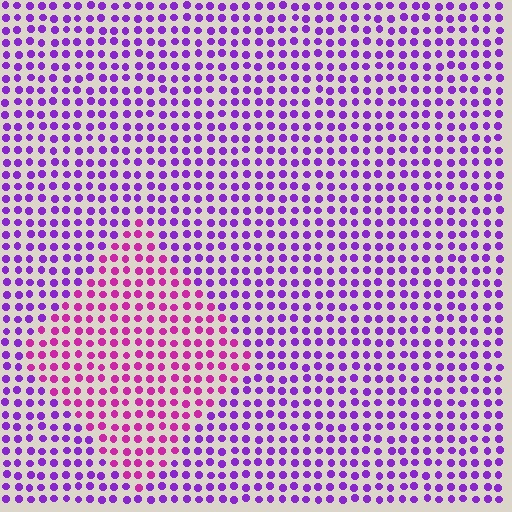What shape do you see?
I see a diamond.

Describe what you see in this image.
The image is filled with small purple elements in a uniform arrangement. A diamond-shaped region is visible where the elements are tinted to a slightly different hue, forming a subtle color boundary.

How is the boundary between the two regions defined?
The boundary is defined purely by a slight shift in hue (about 38 degrees). Spacing, size, and orientation are identical on both sides.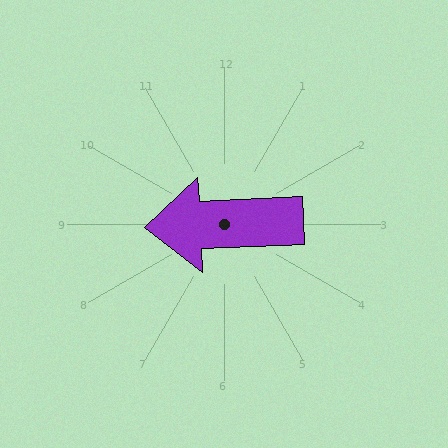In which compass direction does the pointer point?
West.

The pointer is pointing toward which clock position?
Roughly 9 o'clock.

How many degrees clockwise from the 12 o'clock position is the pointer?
Approximately 267 degrees.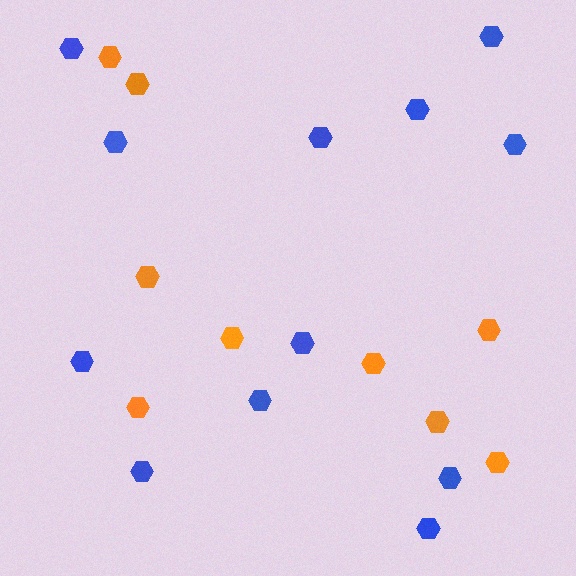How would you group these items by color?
There are 2 groups: one group of orange hexagons (9) and one group of blue hexagons (12).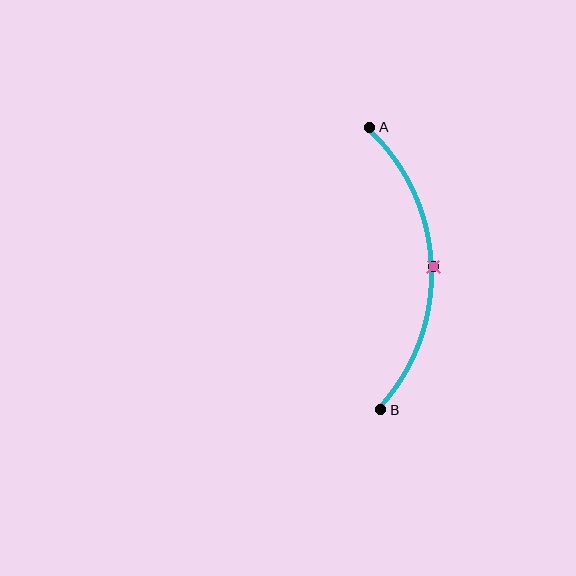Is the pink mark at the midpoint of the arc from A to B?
Yes. The pink mark lies on the arc at equal arc-length from both A and B — it is the arc midpoint.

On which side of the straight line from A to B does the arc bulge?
The arc bulges to the right of the straight line connecting A and B.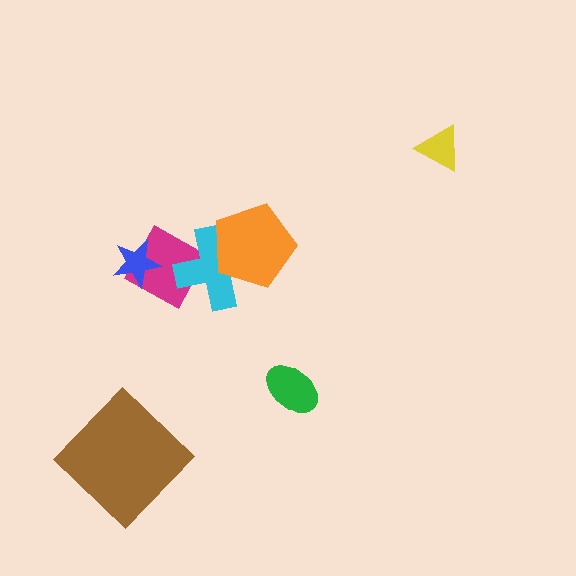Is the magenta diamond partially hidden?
Yes, it is partially covered by another shape.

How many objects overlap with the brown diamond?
0 objects overlap with the brown diamond.